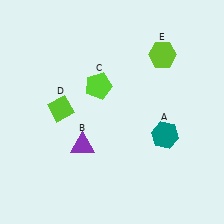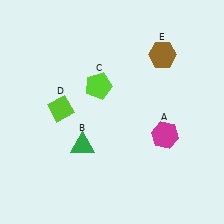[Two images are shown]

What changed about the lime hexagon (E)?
In Image 1, E is lime. In Image 2, it changed to brown.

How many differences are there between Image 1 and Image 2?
There are 3 differences between the two images.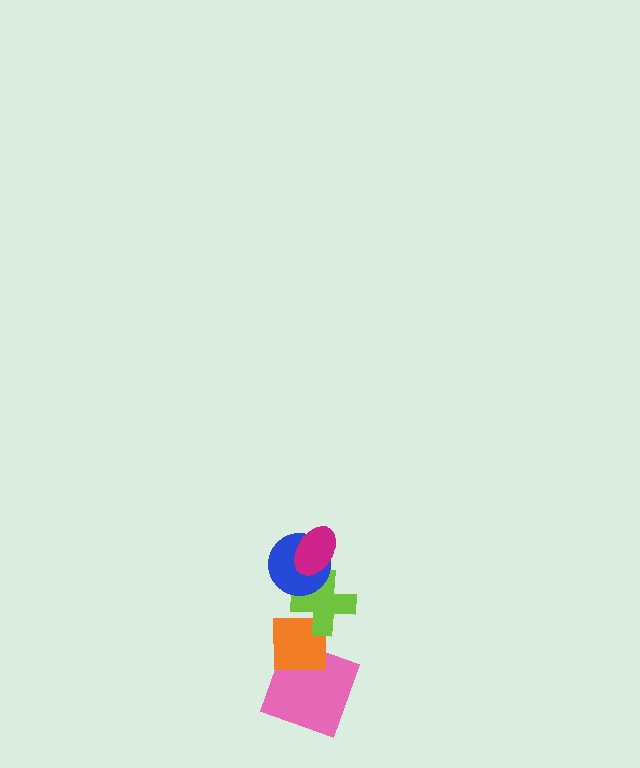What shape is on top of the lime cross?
The blue circle is on top of the lime cross.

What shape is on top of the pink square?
The orange square is on top of the pink square.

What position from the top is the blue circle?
The blue circle is 2nd from the top.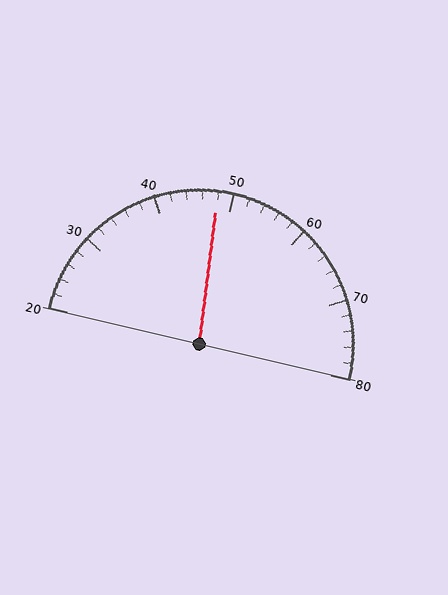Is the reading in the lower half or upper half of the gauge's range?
The reading is in the lower half of the range (20 to 80).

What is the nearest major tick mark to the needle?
The nearest major tick mark is 50.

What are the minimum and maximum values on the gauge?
The gauge ranges from 20 to 80.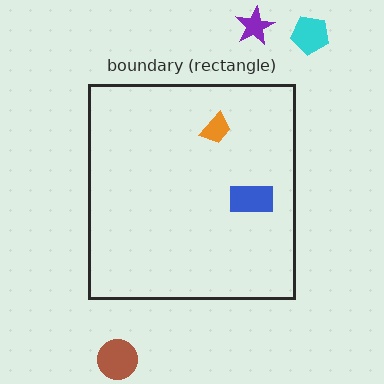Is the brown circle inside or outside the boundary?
Outside.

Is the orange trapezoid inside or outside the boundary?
Inside.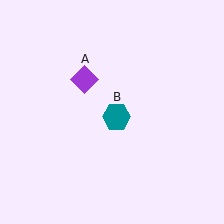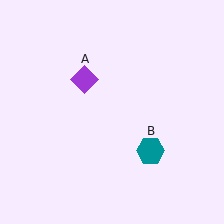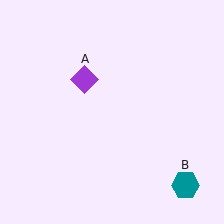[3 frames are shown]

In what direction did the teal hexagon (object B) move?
The teal hexagon (object B) moved down and to the right.